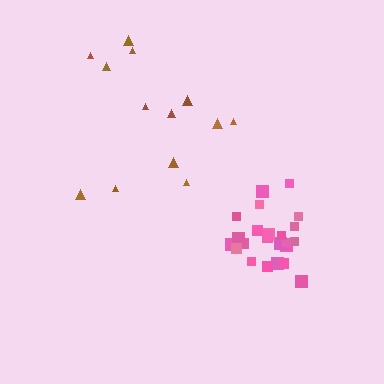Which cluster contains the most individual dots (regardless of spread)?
Pink (24).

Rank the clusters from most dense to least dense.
pink, brown.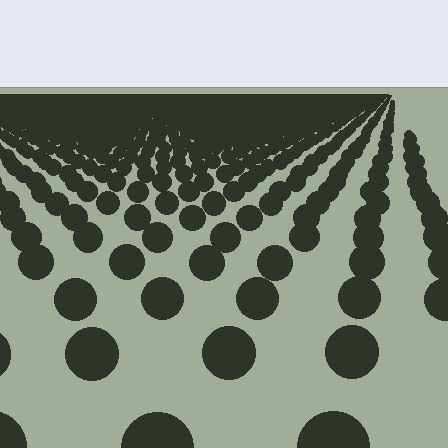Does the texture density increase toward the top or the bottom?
Density increases toward the top.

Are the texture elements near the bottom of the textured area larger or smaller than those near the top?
Larger. Near the bottom, elements are closer to the viewer and appear at a bigger on-screen size.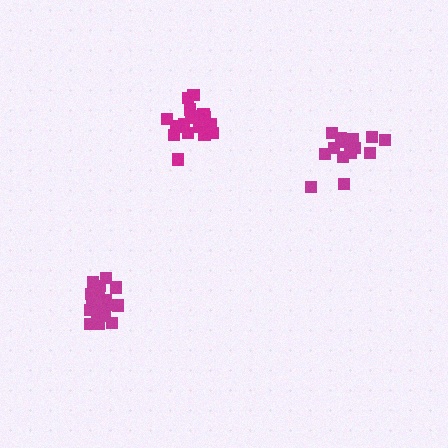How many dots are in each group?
Group 1: 20 dots, Group 2: 16 dots, Group 3: 18 dots (54 total).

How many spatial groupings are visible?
There are 3 spatial groupings.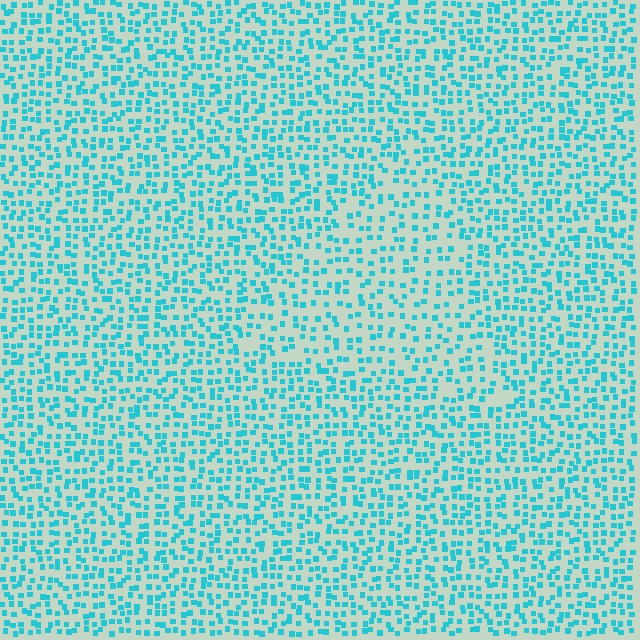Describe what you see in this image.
The image contains small cyan elements arranged at two different densities. A triangle-shaped region is visible where the elements are less densely packed than the surrounding area.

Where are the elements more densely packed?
The elements are more densely packed outside the triangle boundary.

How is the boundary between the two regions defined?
The boundary is defined by a change in element density (approximately 1.5x ratio). All elements are the same color, size, and shape.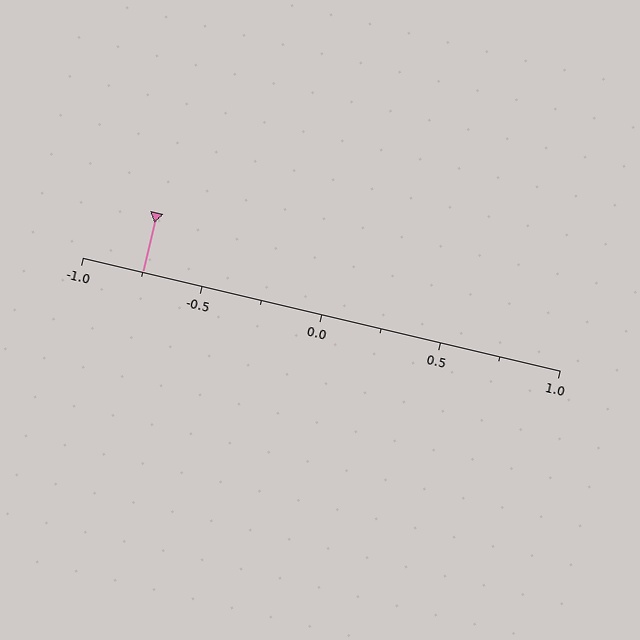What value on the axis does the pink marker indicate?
The marker indicates approximately -0.75.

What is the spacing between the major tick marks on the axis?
The major ticks are spaced 0.5 apart.